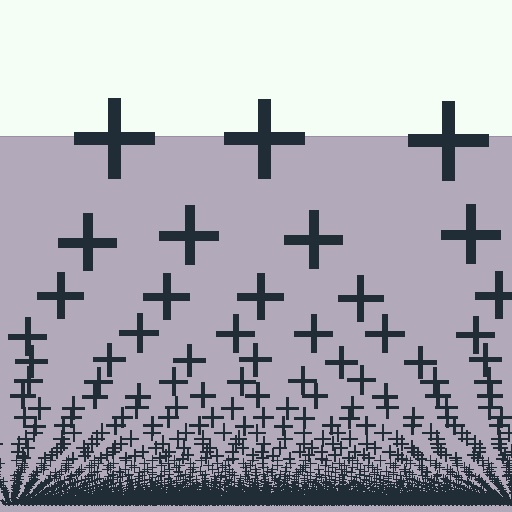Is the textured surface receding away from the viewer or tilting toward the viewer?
The surface appears to tilt toward the viewer. Texture elements get larger and sparser toward the top.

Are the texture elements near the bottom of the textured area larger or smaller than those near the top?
Smaller. The gradient is inverted — elements near the bottom are smaller and denser.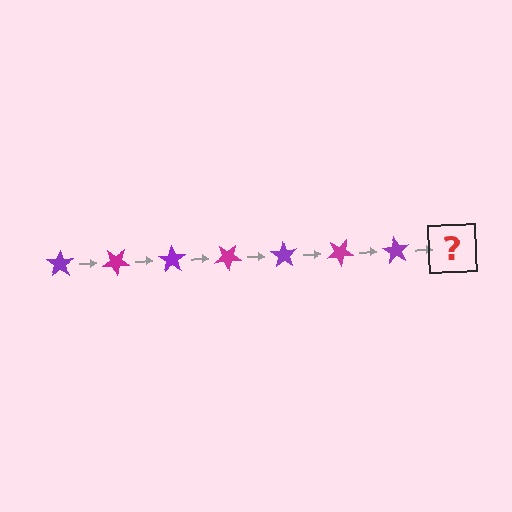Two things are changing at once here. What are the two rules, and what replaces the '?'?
The two rules are that it rotates 35 degrees each step and the color cycles through purple and magenta. The '?' should be a magenta star, rotated 245 degrees from the start.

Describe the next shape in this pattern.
It should be a magenta star, rotated 245 degrees from the start.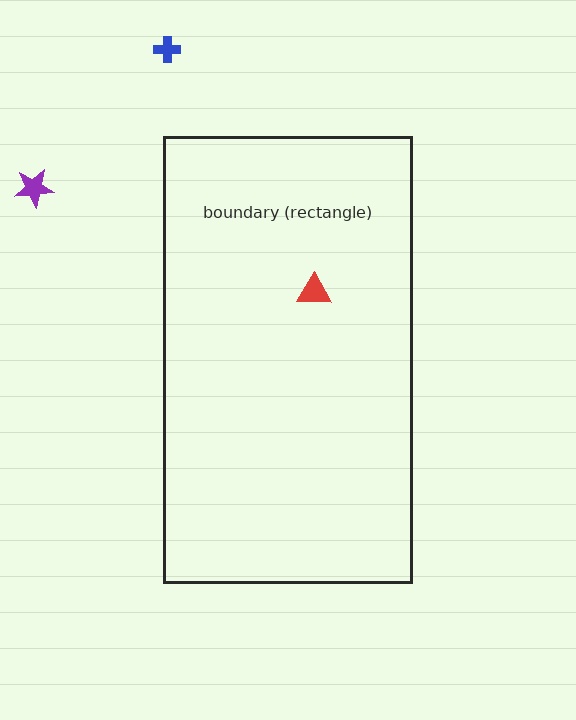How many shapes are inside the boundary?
1 inside, 2 outside.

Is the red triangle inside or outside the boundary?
Inside.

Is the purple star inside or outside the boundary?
Outside.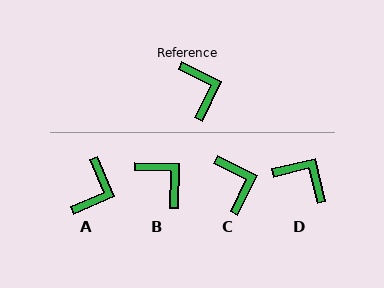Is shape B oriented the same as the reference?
No, it is off by about 24 degrees.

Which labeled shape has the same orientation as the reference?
C.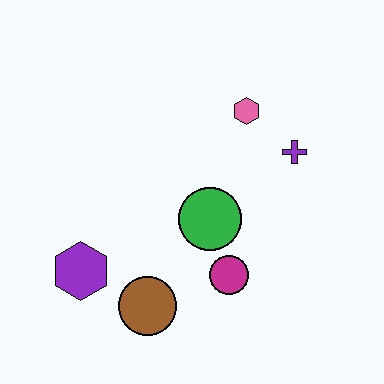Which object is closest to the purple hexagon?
The brown circle is closest to the purple hexagon.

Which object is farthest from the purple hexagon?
The purple cross is farthest from the purple hexagon.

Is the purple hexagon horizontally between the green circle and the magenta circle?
No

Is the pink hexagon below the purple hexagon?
No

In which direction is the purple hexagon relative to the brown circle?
The purple hexagon is to the left of the brown circle.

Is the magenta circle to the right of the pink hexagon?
No